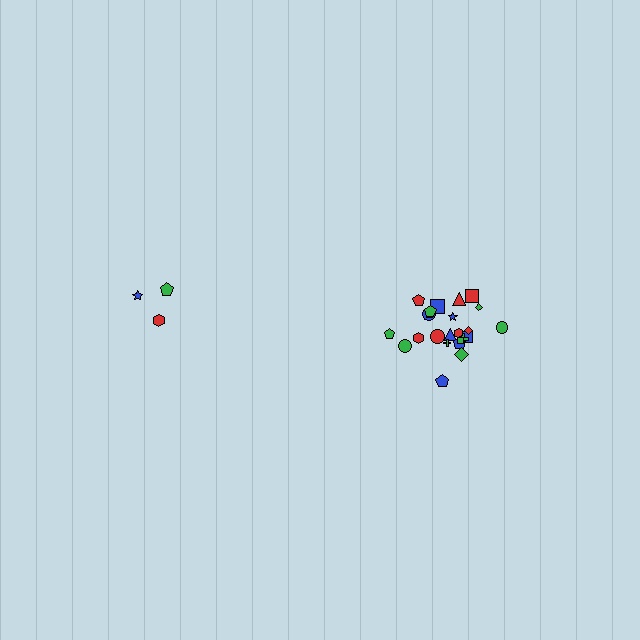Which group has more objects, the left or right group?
The right group.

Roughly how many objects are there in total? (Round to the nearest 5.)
Roughly 30 objects in total.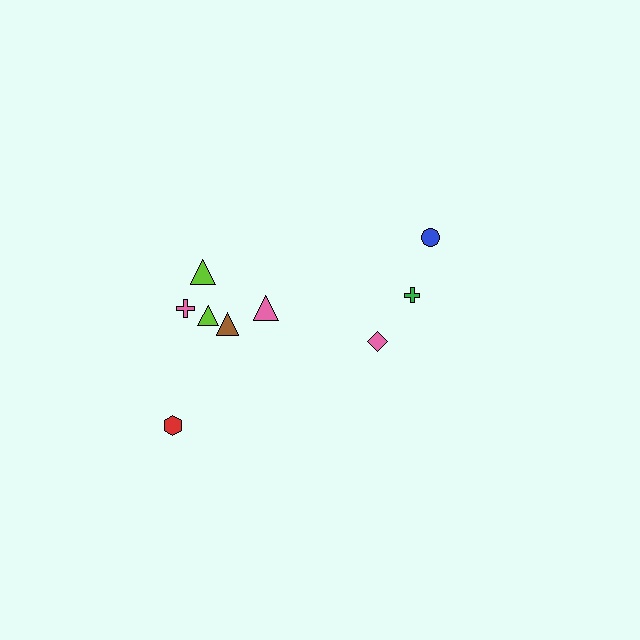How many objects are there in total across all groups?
There are 9 objects.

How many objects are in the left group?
There are 6 objects.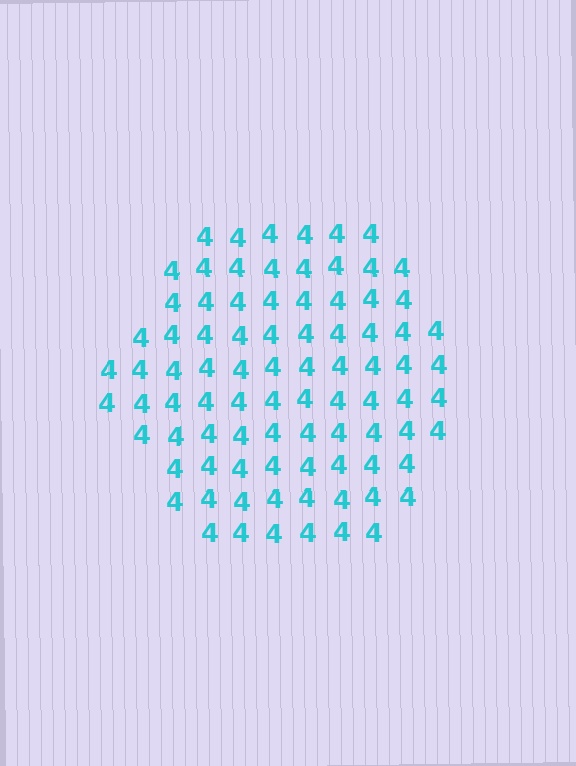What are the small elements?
The small elements are digit 4's.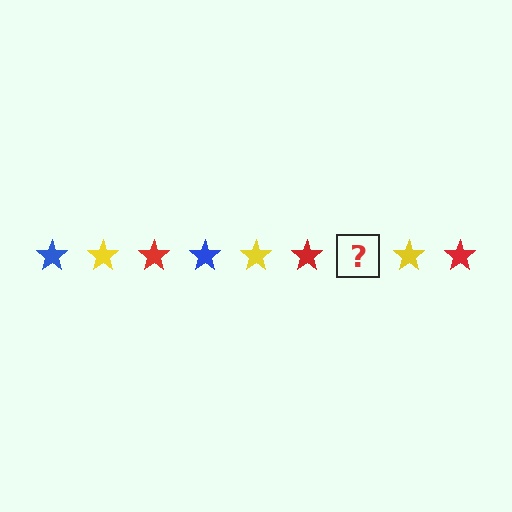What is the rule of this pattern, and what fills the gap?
The rule is that the pattern cycles through blue, yellow, red stars. The gap should be filled with a blue star.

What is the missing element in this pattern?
The missing element is a blue star.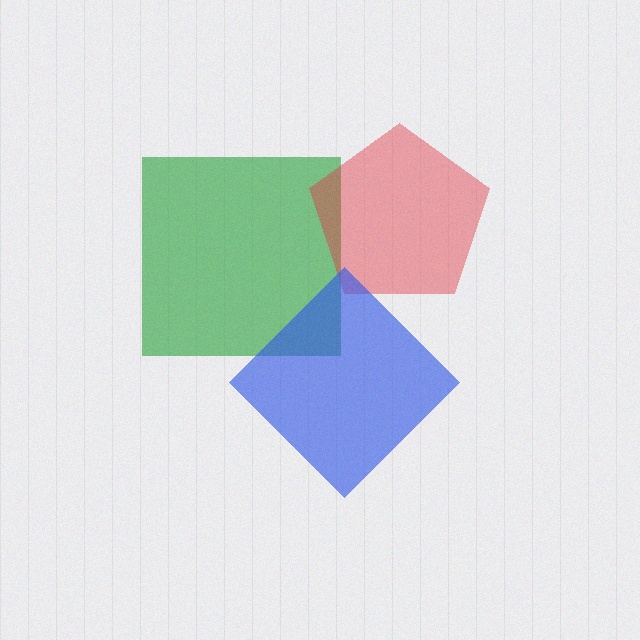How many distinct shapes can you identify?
There are 3 distinct shapes: a green square, a red pentagon, a blue diamond.